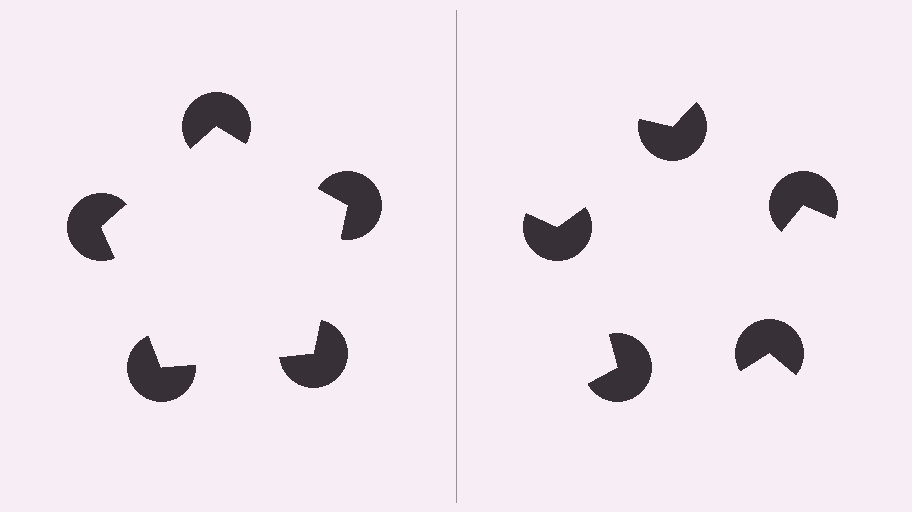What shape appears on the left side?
An illusory pentagon.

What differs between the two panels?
The pac-man discs are positioned identically on both sides; only the wedge orientations differ. On the left they align to a pentagon; on the right they are misaligned.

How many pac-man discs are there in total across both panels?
10 — 5 on each side.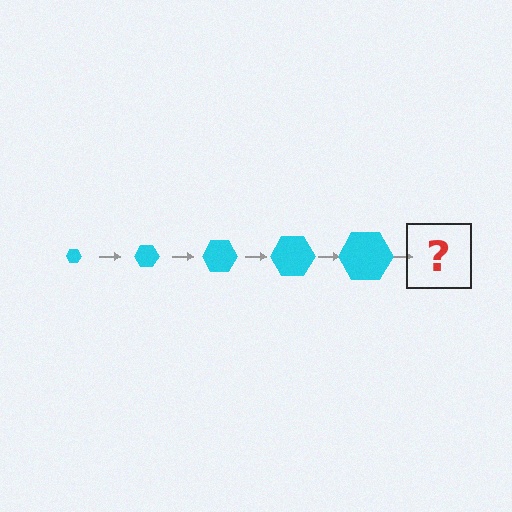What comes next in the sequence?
The next element should be a cyan hexagon, larger than the previous one.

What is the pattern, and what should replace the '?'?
The pattern is that the hexagon gets progressively larger each step. The '?' should be a cyan hexagon, larger than the previous one.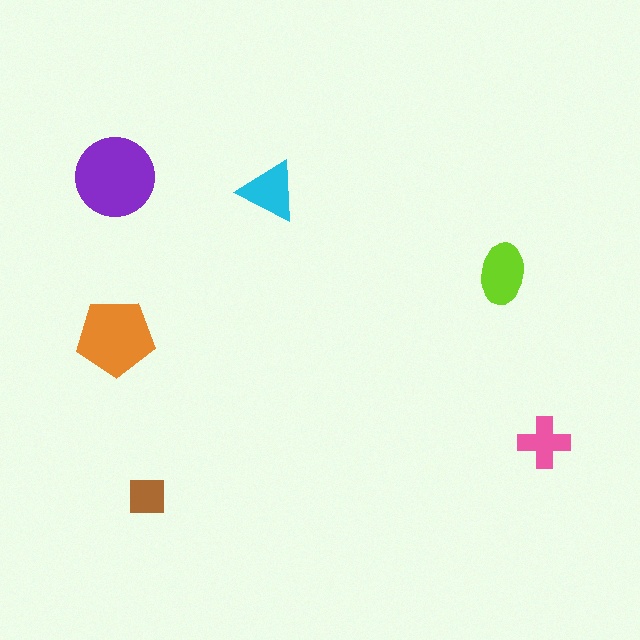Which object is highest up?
The purple circle is topmost.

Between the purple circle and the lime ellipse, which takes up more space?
The purple circle.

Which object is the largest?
The purple circle.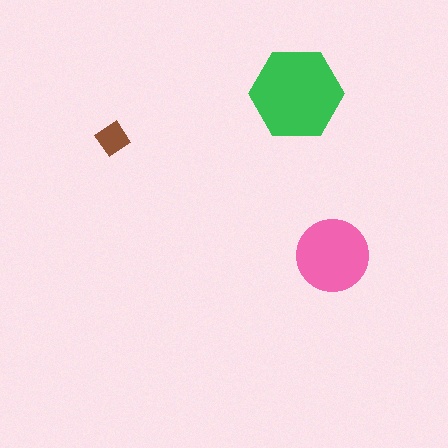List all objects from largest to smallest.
The green hexagon, the pink circle, the brown diamond.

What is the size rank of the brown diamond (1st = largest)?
3rd.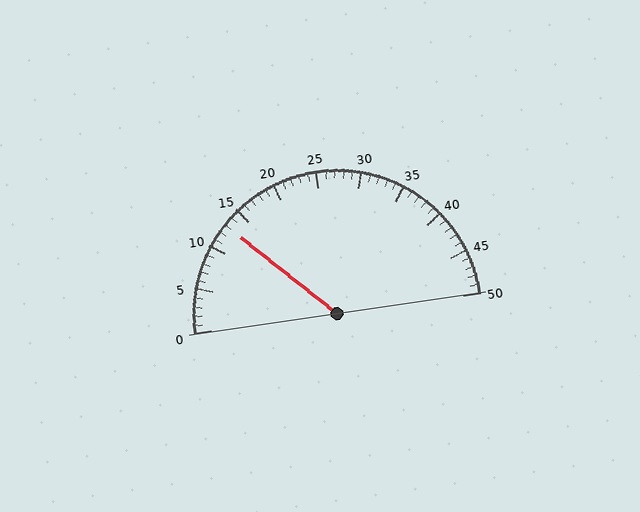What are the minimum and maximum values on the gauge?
The gauge ranges from 0 to 50.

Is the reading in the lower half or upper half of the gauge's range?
The reading is in the lower half of the range (0 to 50).